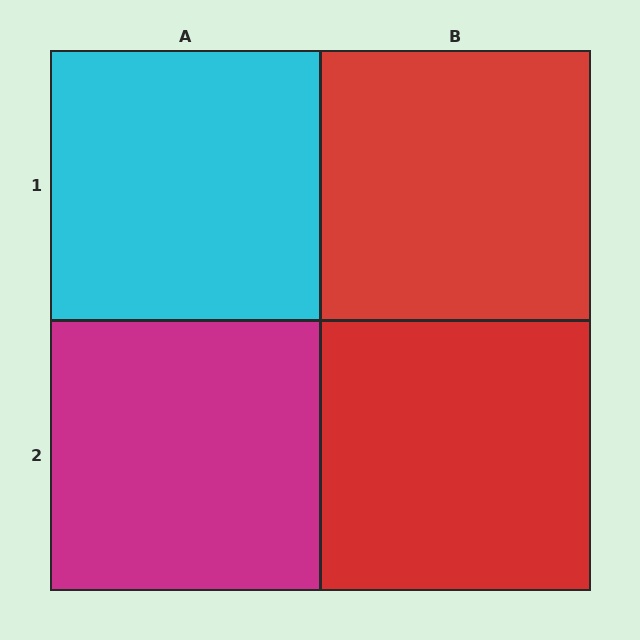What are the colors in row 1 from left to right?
Cyan, red.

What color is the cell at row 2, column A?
Magenta.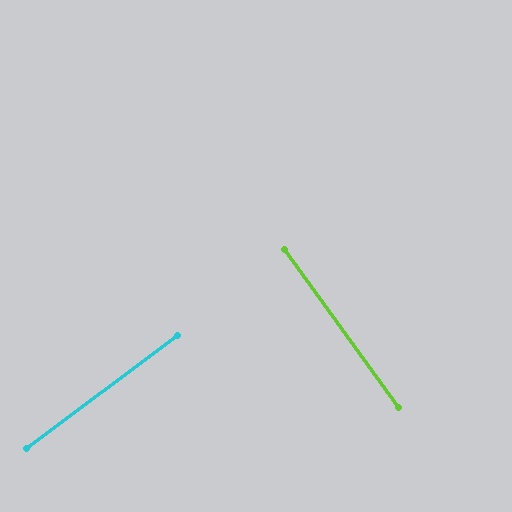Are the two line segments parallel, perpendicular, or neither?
Perpendicular — they meet at approximately 89°.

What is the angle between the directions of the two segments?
Approximately 89 degrees.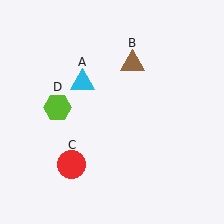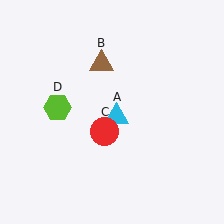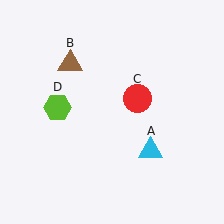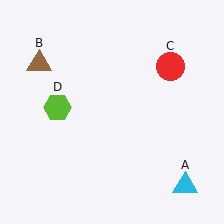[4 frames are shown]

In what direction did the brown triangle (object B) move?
The brown triangle (object B) moved left.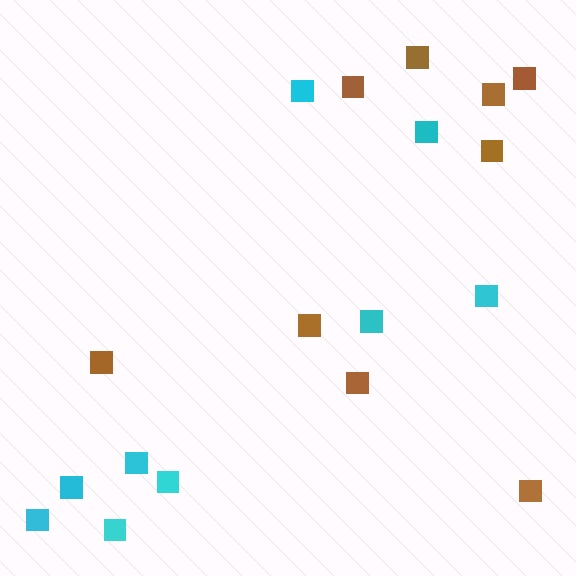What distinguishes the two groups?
There are 2 groups: one group of brown squares (9) and one group of cyan squares (9).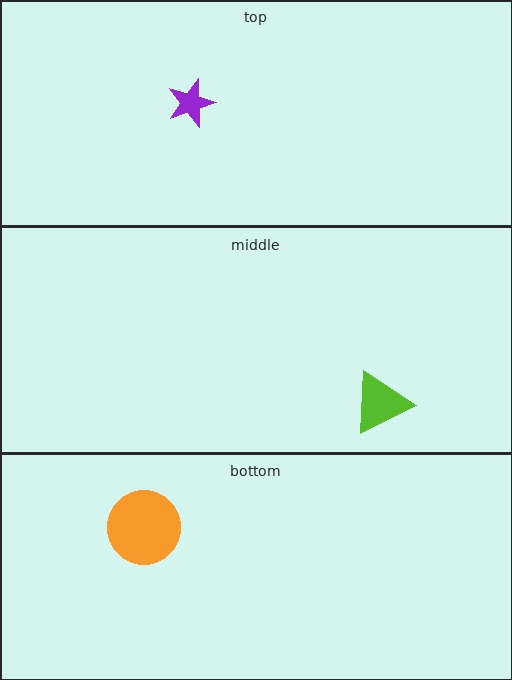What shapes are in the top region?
The purple star.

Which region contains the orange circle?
The bottom region.